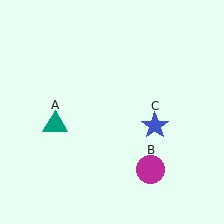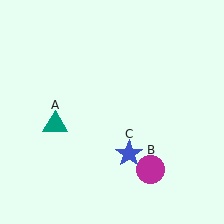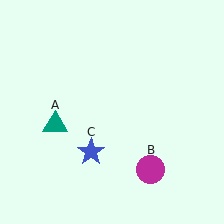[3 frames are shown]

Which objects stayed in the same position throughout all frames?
Teal triangle (object A) and magenta circle (object B) remained stationary.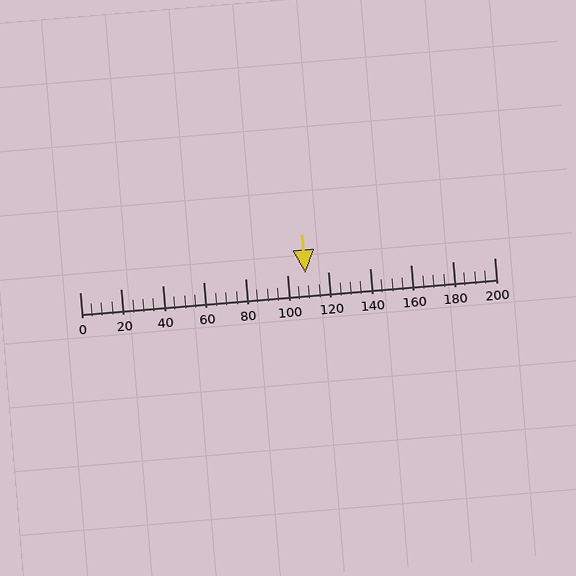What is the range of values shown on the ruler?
The ruler shows values from 0 to 200.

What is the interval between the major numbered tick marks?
The major tick marks are spaced 20 units apart.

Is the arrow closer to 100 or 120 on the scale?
The arrow is closer to 100.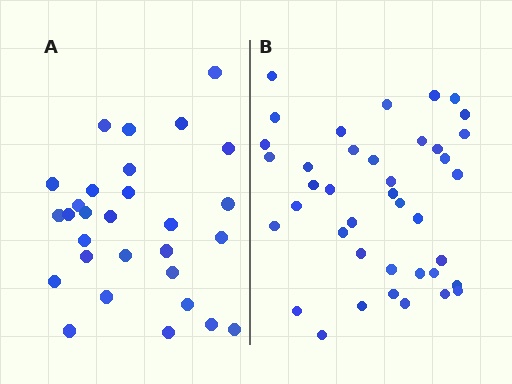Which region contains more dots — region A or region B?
Region B (the right region) has more dots.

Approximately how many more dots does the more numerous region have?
Region B has roughly 12 or so more dots than region A.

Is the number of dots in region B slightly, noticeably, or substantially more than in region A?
Region B has noticeably more, but not dramatically so. The ratio is roughly 1.4 to 1.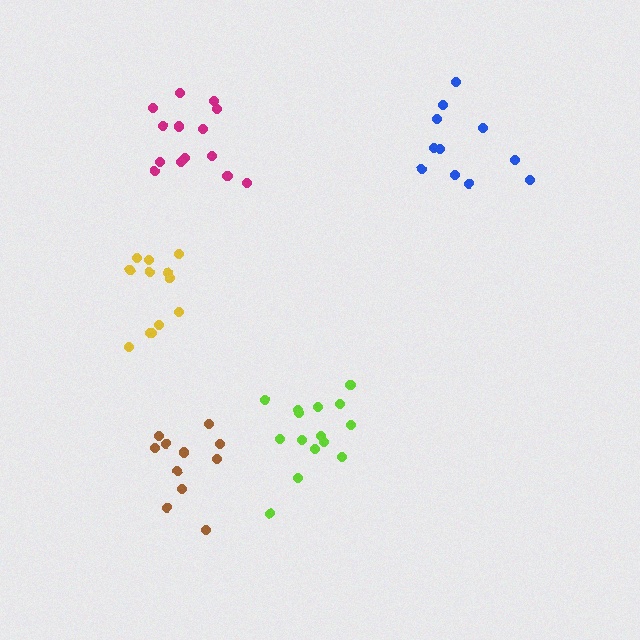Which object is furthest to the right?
The blue cluster is rightmost.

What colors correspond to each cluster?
The clusters are colored: blue, yellow, brown, lime, magenta.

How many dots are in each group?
Group 1: 11 dots, Group 2: 12 dots, Group 3: 11 dots, Group 4: 15 dots, Group 5: 14 dots (63 total).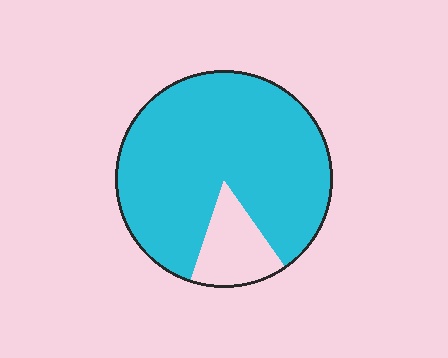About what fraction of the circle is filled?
About five sixths (5/6).